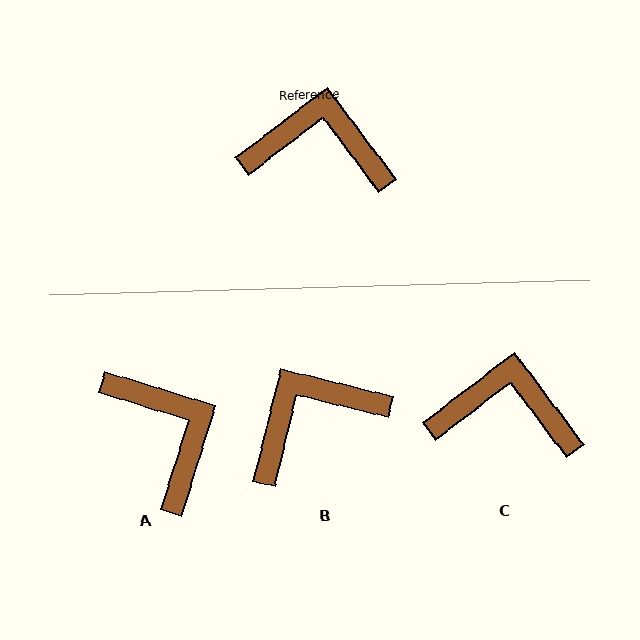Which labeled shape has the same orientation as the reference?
C.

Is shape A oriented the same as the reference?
No, it is off by about 54 degrees.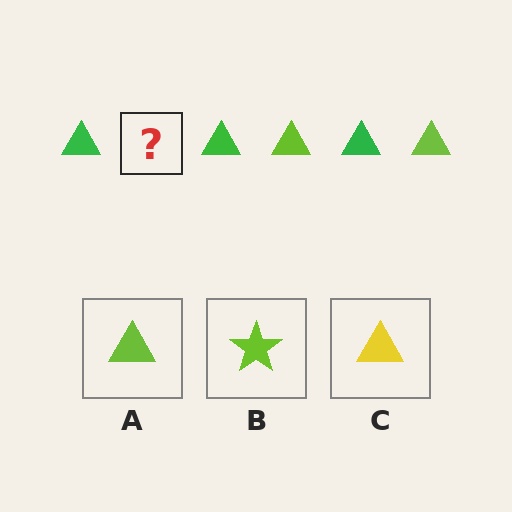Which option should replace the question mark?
Option A.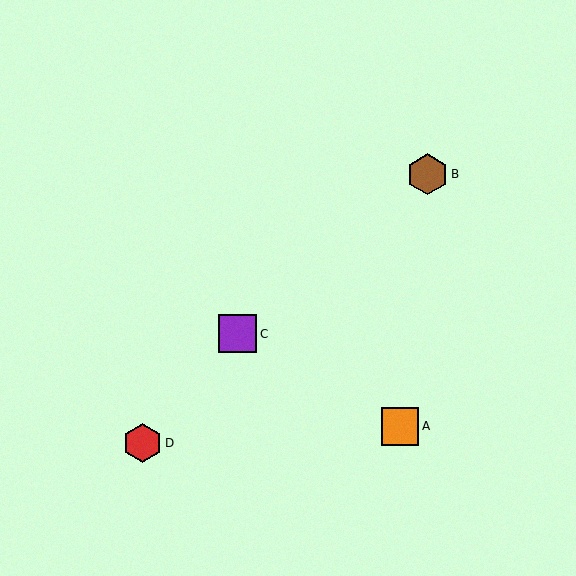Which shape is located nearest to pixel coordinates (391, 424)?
The orange square (labeled A) at (400, 426) is nearest to that location.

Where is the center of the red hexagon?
The center of the red hexagon is at (142, 443).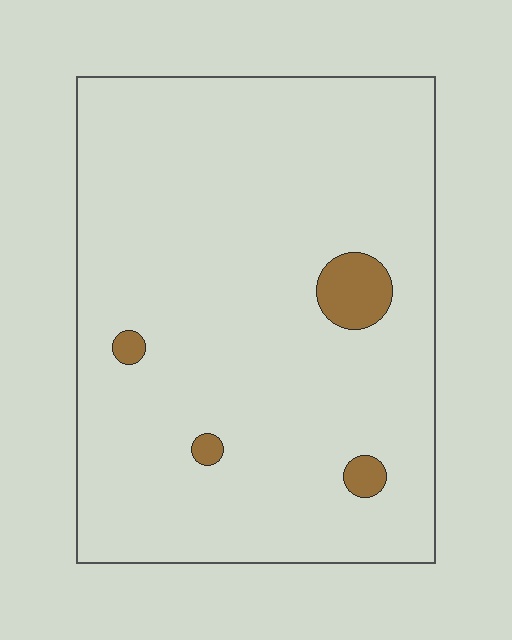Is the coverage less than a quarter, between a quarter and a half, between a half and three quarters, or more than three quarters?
Less than a quarter.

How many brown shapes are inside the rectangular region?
4.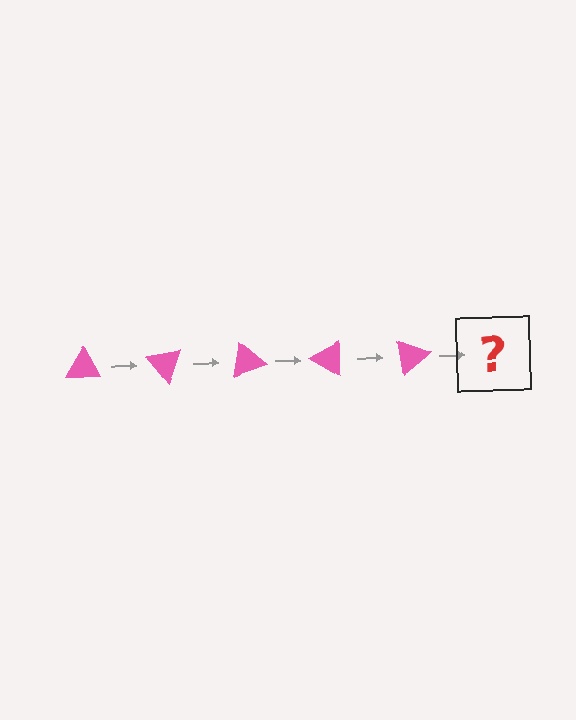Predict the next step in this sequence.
The next step is a pink triangle rotated 250 degrees.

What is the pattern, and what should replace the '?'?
The pattern is that the triangle rotates 50 degrees each step. The '?' should be a pink triangle rotated 250 degrees.